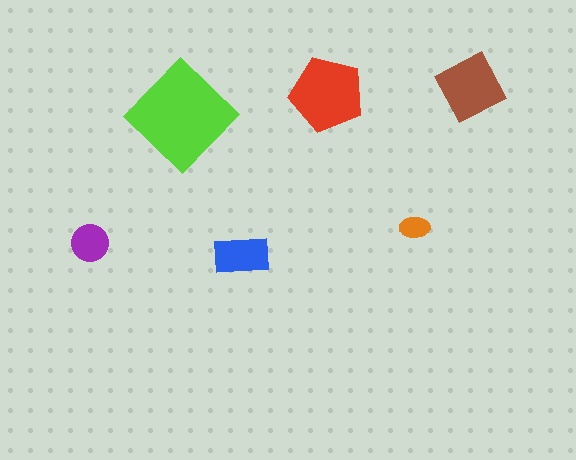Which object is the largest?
The lime diamond.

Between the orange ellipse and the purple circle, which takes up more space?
The purple circle.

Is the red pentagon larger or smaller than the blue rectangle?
Larger.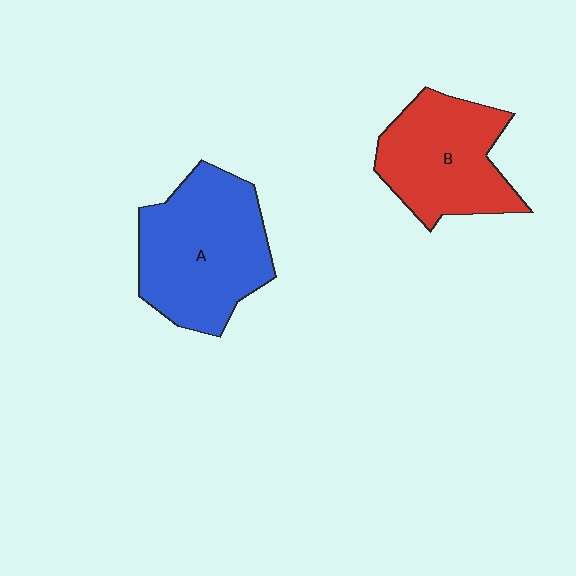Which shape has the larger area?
Shape A (blue).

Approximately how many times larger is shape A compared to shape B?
Approximately 1.2 times.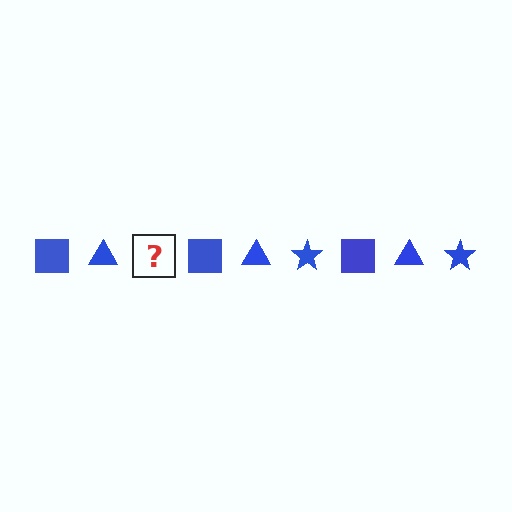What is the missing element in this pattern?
The missing element is a blue star.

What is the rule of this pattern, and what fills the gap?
The rule is that the pattern cycles through square, triangle, star shapes in blue. The gap should be filled with a blue star.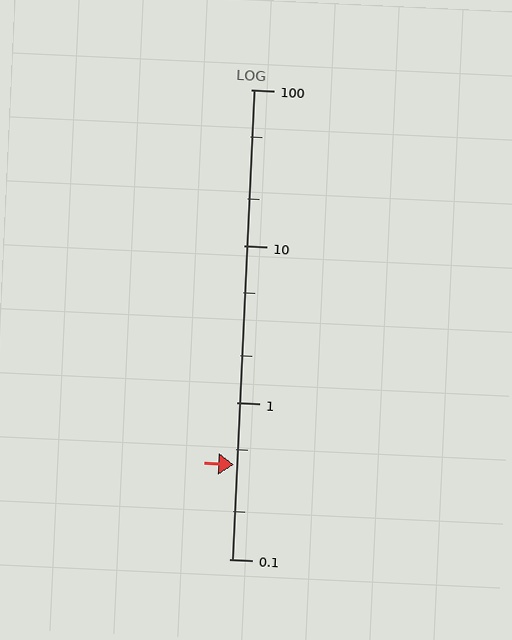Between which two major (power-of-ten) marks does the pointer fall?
The pointer is between 0.1 and 1.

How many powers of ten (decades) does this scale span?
The scale spans 3 decades, from 0.1 to 100.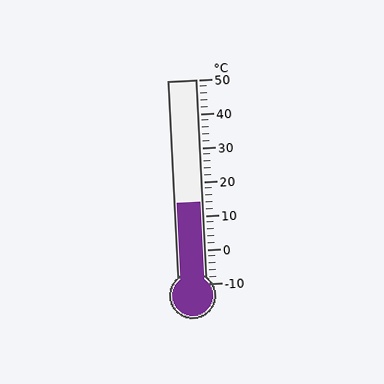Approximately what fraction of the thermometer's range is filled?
The thermometer is filled to approximately 40% of its range.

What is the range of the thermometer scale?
The thermometer scale ranges from -10°C to 50°C.